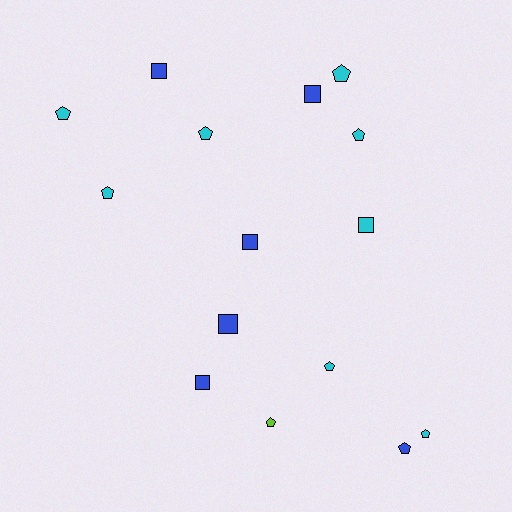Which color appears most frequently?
Cyan, with 8 objects.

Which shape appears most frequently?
Pentagon, with 9 objects.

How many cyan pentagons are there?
There are 7 cyan pentagons.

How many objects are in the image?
There are 15 objects.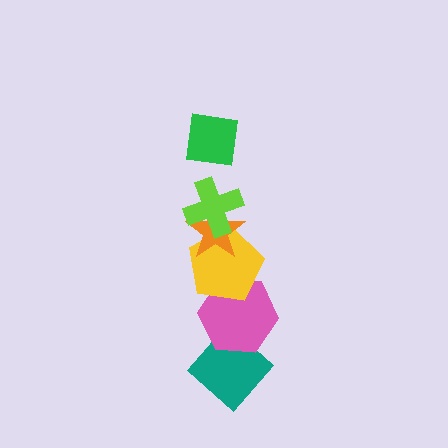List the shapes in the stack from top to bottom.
From top to bottom: the green square, the lime cross, the orange star, the yellow pentagon, the pink hexagon, the teal diamond.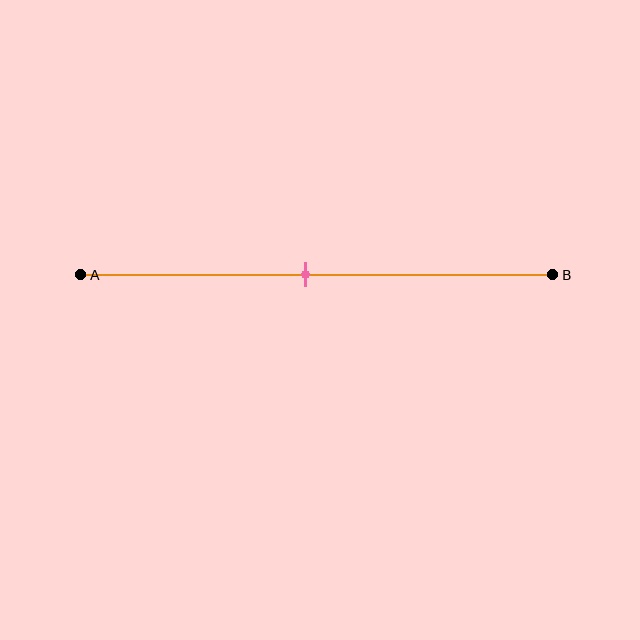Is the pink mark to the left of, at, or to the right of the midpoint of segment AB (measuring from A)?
The pink mark is approximately at the midpoint of segment AB.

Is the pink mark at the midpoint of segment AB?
Yes, the mark is approximately at the midpoint.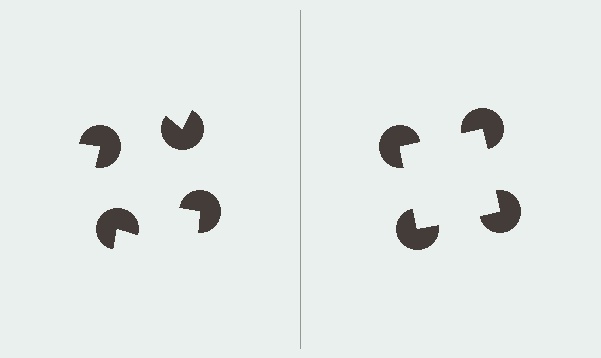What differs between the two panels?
The pac-man discs are positioned identically on both sides; only the wedge orientations differ. On the right they align to a square; on the left they are misaligned.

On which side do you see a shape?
An illusory square appears on the right side. On the left side the wedge cuts are rotated, so no coherent shape forms.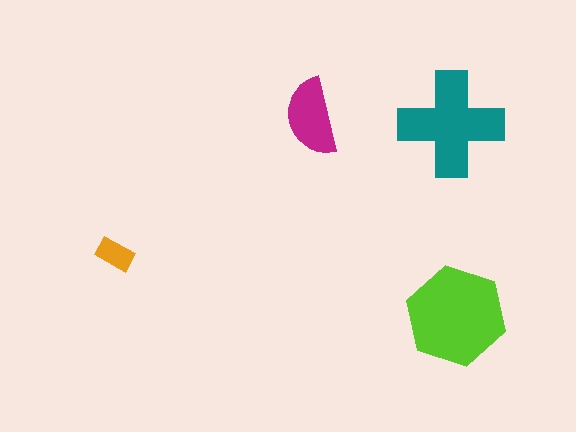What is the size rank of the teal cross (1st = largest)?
2nd.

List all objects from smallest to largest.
The orange rectangle, the magenta semicircle, the teal cross, the lime hexagon.